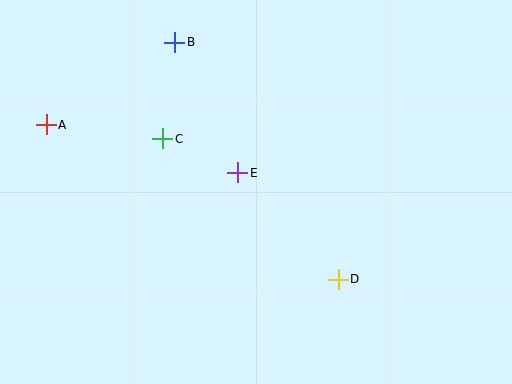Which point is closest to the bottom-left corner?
Point A is closest to the bottom-left corner.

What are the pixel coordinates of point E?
Point E is at (238, 173).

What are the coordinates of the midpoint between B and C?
The midpoint between B and C is at (169, 91).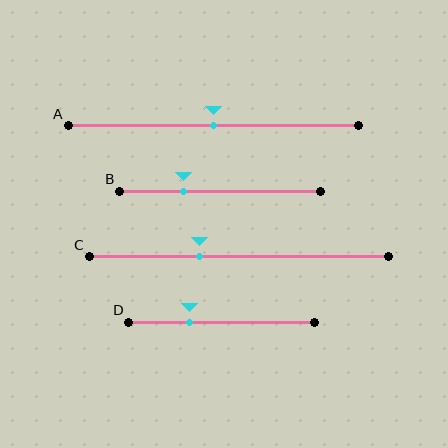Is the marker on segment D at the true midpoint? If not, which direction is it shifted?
No, the marker on segment D is shifted to the left by about 17% of the segment length.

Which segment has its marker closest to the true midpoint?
Segment A has its marker closest to the true midpoint.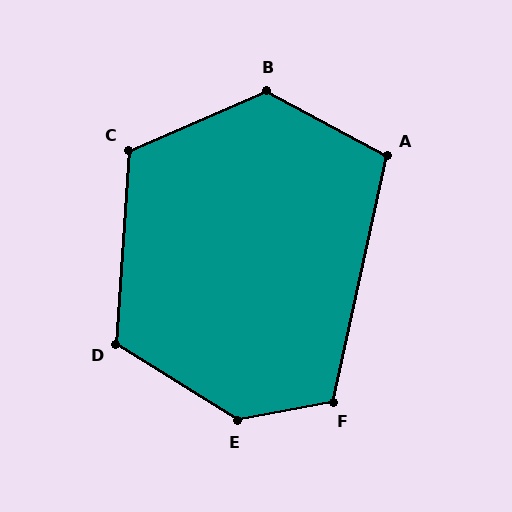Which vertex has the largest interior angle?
E, at approximately 137 degrees.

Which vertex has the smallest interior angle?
A, at approximately 106 degrees.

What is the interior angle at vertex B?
Approximately 129 degrees (obtuse).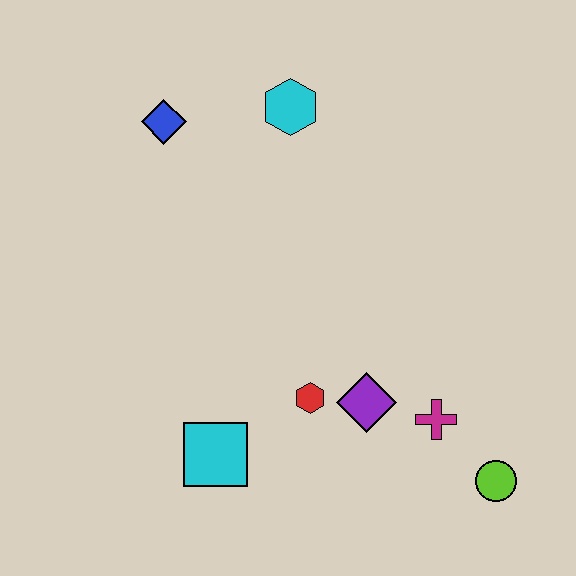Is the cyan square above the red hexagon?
No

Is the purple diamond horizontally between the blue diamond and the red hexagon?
No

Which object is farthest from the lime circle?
The blue diamond is farthest from the lime circle.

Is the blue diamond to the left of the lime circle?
Yes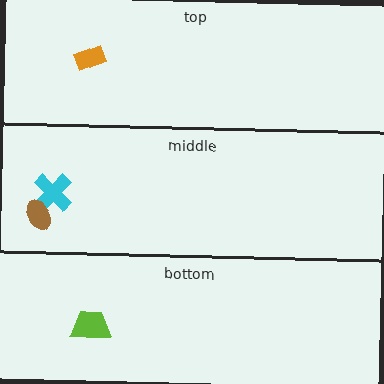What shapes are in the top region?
The orange rectangle.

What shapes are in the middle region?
The cyan cross, the brown ellipse.